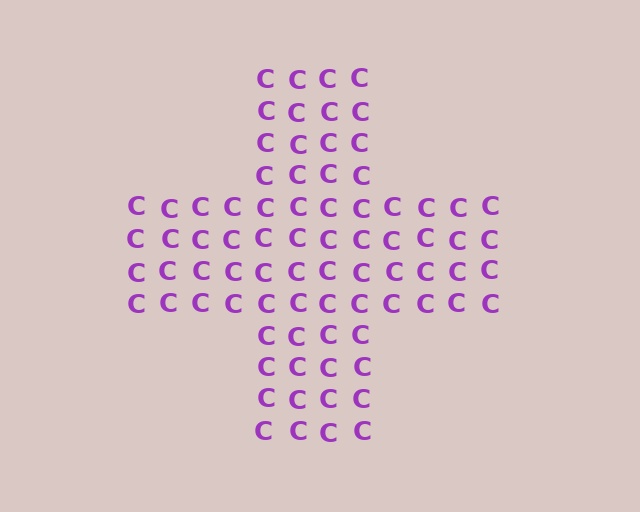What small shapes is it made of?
It is made of small letter C's.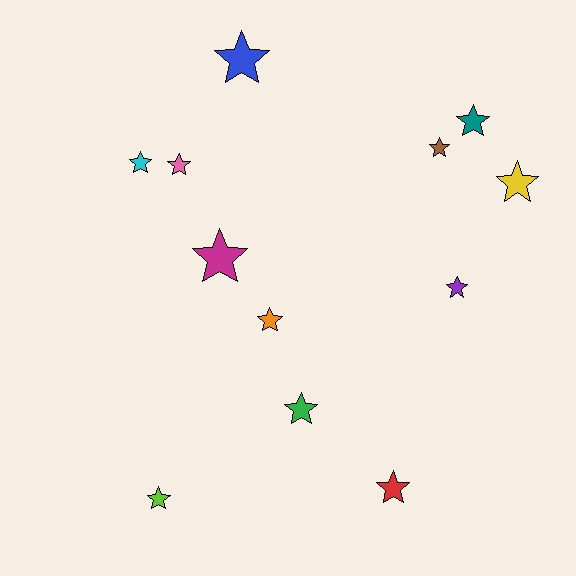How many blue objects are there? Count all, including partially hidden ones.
There is 1 blue object.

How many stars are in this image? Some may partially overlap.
There are 12 stars.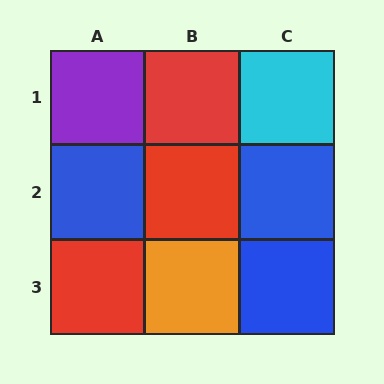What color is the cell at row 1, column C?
Cyan.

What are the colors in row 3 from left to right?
Red, orange, blue.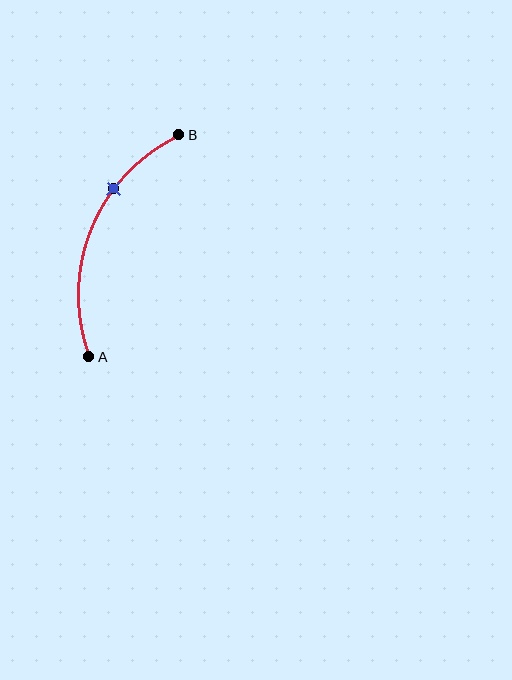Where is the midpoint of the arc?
The arc midpoint is the point on the curve farthest from the straight line joining A and B. It sits to the left of that line.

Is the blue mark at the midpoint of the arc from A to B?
No. The blue mark lies on the arc but is closer to endpoint B. The arc midpoint would be at the point on the curve equidistant along the arc from both A and B.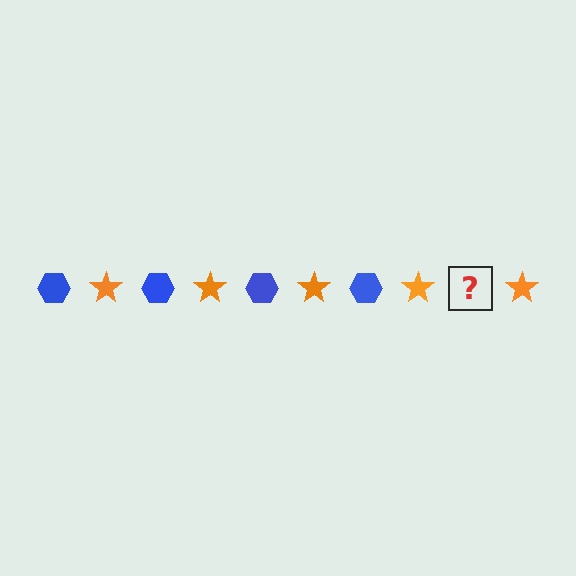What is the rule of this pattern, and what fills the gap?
The rule is that the pattern alternates between blue hexagon and orange star. The gap should be filled with a blue hexagon.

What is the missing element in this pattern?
The missing element is a blue hexagon.